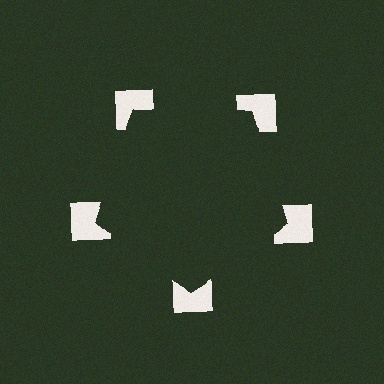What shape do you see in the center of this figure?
An illusory pentagon — its edges are inferred from the aligned wedge cuts in the notched squares, not physically drawn.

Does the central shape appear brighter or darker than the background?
It typically appears slightly darker than the background, even though no actual brightness change is drawn.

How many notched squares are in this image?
There are 5 — one at each vertex of the illusory pentagon.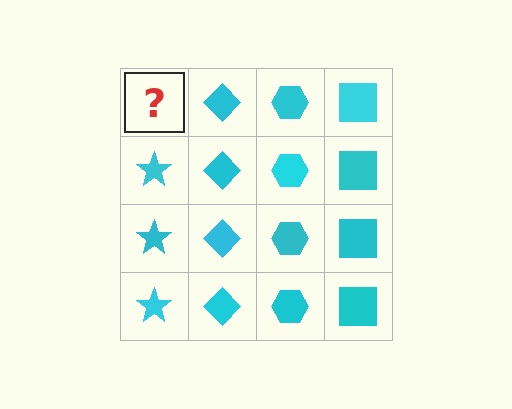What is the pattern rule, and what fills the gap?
The rule is that each column has a consistent shape. The gap should be filled with a cyan star.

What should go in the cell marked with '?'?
The missing cell should contain a cyan star.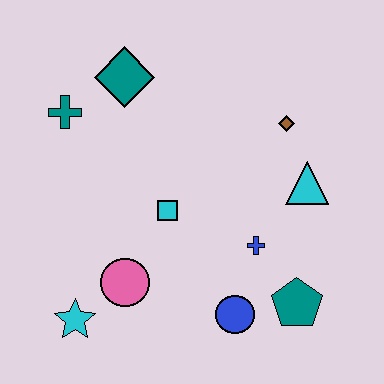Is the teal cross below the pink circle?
No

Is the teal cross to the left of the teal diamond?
Yes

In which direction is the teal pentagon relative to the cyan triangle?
The teal pentagon is below the cyan triangle.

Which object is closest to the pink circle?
The cyan star is closest to the pink circle.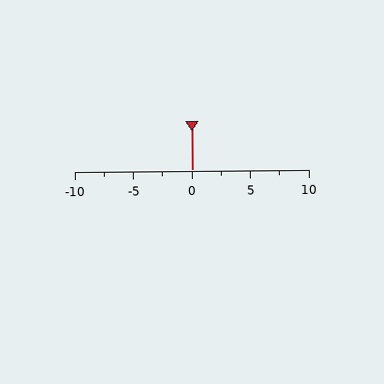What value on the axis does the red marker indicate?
The marker indicates approximately 0.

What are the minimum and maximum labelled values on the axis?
The axis runs from -10 to 10.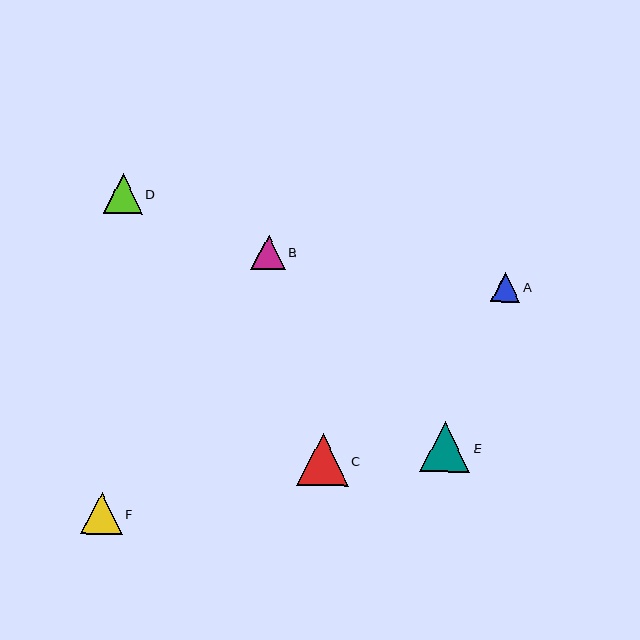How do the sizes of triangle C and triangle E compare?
Triangle C and triangle E are approximately the same size.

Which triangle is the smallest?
Triangle A is the smallest with a size of approximately 29 pixels.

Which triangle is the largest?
Triangle C is the largest with a size of approximately 52 pixels.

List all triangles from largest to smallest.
From largest to smallest: C, E, F, D, B, A.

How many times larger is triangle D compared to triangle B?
Triangle D is approximately 1.1 times the size of triangle B.